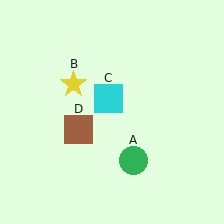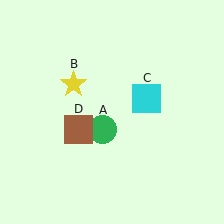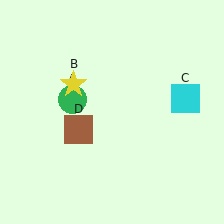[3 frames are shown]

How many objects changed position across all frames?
2 objects changed position: green circle (object A), cyan square (object C).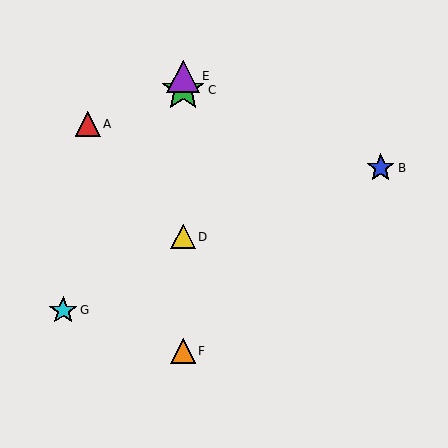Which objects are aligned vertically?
Objects C, D, E, F are aligned vertically.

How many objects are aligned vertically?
4 objects (C, D, E, F) are aligned vertically.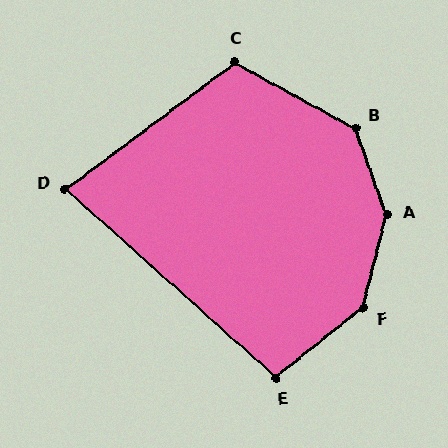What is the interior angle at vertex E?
Approximately 99 degrees (obtuse).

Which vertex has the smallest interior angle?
D, at approximately 79 degrees.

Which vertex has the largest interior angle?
A, at approximately 147 degrees.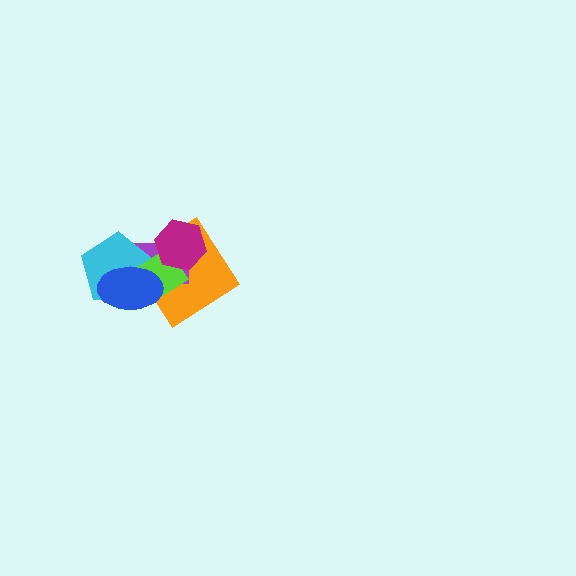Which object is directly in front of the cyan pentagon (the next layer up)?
The lime diamond is directly in front of the cyan pentagon.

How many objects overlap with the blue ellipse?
4 objects overlap with the blue ellipse.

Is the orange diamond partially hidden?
Yes, it is partially covered by another shape.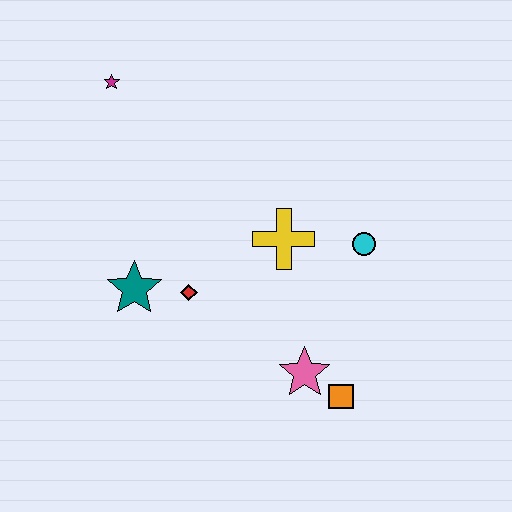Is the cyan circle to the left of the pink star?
No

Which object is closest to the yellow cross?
The cyan circle is closest to the yellow cross.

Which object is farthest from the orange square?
The magenta star is farthest from the orange square.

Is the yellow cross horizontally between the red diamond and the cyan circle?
Yes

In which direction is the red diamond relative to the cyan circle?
The red diamond is to the left of the cyan circle.